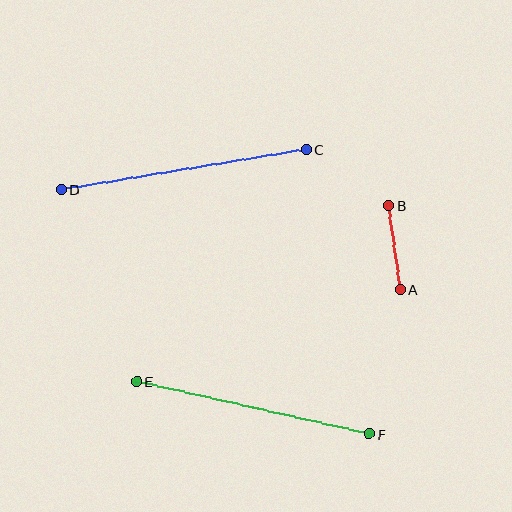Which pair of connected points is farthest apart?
Points C and D are farthest apart.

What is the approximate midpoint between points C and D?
The midpoint is at approximately (184, 170) pixels.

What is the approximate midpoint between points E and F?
The midpoint is at approximately (253, 408) pixels.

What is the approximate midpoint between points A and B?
The midpoint is at approximately (395, 247) pixels.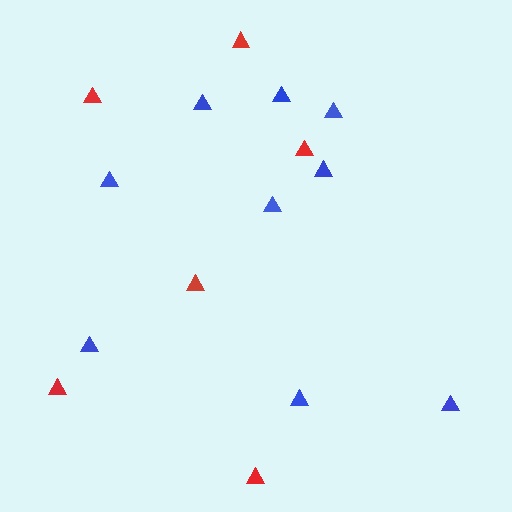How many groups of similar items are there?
There are 2 groups: one group of red triangles (6) and one group of blue triangles (9).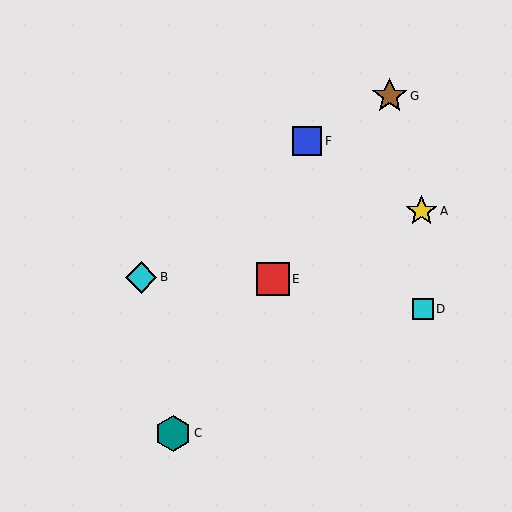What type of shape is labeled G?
Shape G is a brown star.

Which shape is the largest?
The teal hexagon (labeled C) is the largest.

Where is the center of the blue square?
The center of the blue square is at (307, 141).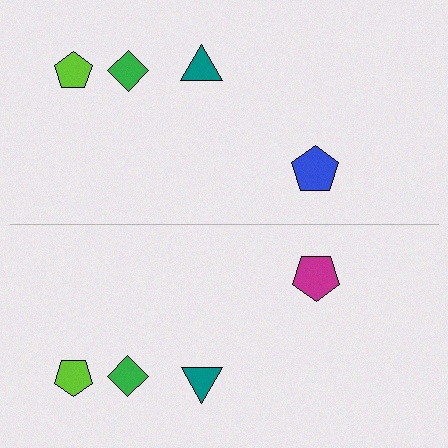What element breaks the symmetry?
The magenta pentagon on the bottom side breaks the symmetry — its mirror counterpart is blue.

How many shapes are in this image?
There are 8 shapes in this image.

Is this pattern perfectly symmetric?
No, the pattern is not perfectly symmetric. The magenta pentagon on the bottom side breaks the symmetry — its mirror counterpart is blue.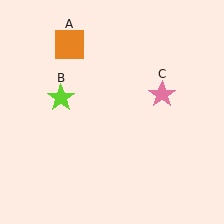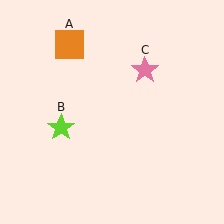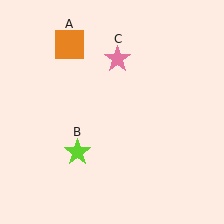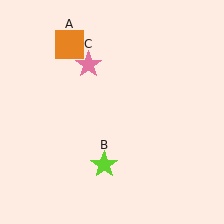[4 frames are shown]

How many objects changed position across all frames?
2 objects changed position: lime star (object B), pink star (object C).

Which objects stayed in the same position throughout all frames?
Orange square (object A) remained stationary.